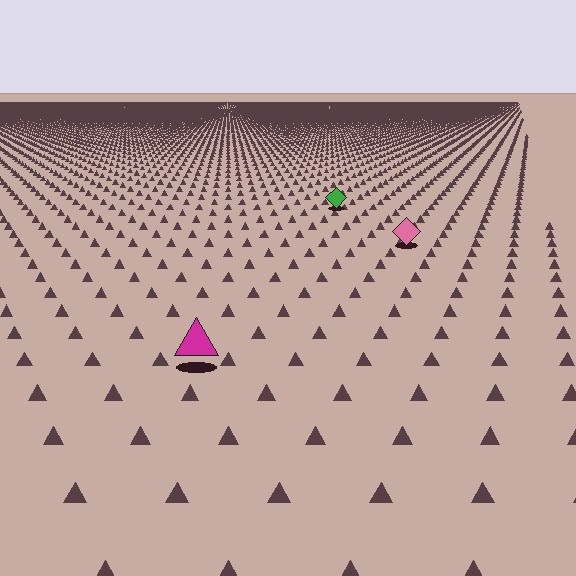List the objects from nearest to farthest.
From nearest to farthest: the magenta triangle, the pink diamond, the green diamond.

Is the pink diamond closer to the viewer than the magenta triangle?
No. The magenta triangle is closer — you can tell from the texture gradient: the ground texture is coarser near it.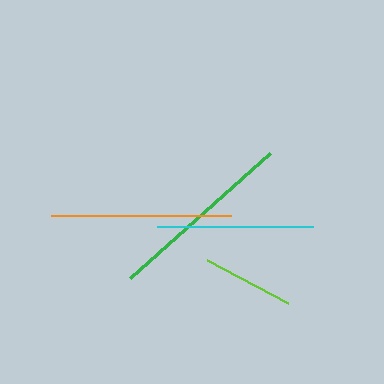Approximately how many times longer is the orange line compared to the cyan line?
The orange line is approximately 1.2 times the length of the cyan line.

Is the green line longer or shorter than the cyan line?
The green line is longer than the cyan line.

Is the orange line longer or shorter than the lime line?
The orange line is longer than the lime line.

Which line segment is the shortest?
The lime line is the shortest at approximately 92 pixels.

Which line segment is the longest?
The green line is the longest at approximately 188 pixels.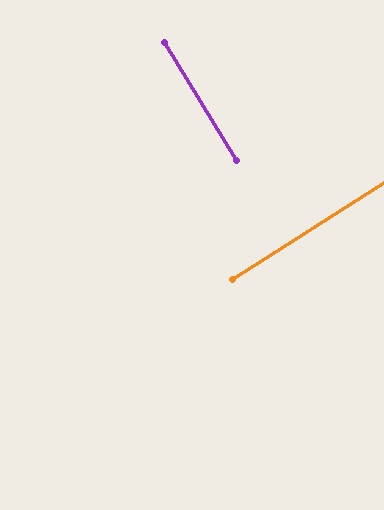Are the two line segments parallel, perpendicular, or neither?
Perpendicular — they meet at approximately 89°.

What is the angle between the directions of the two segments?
Approximately 89 degrees.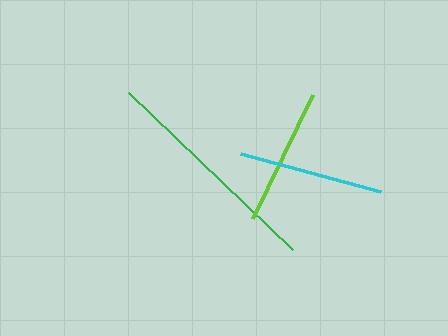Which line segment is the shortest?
The lime line is the shortest at approximately 138 pixels.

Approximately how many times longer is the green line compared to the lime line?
The green line is approximately 1.6 times the length of the lime line.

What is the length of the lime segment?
The lime segment is approximately 138 pixels long.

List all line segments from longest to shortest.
From longest to shortest: green, cyan, lime.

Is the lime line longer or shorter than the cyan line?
The cyan line is longer than the lime line.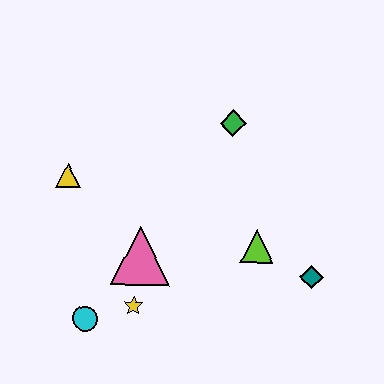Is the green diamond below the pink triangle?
No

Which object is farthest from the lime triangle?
The yellow triangle is farthest from the lime triangle.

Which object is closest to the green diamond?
The lime triangle is closest to the green diamond.